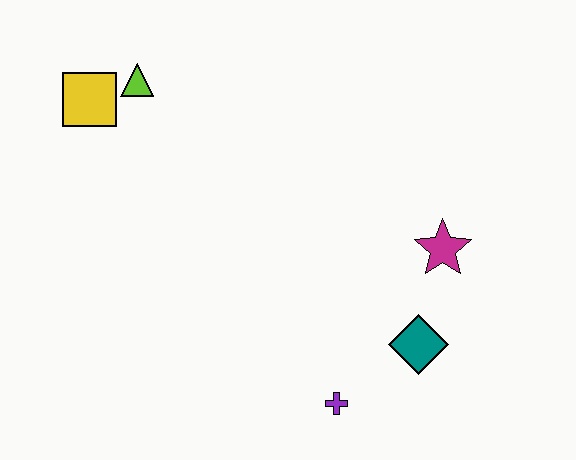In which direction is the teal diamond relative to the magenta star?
The teal diamond is below the magenta star.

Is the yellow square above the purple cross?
Yes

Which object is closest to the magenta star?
The teal diamond is closest to the magenta star.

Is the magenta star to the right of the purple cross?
Yes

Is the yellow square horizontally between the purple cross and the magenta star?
No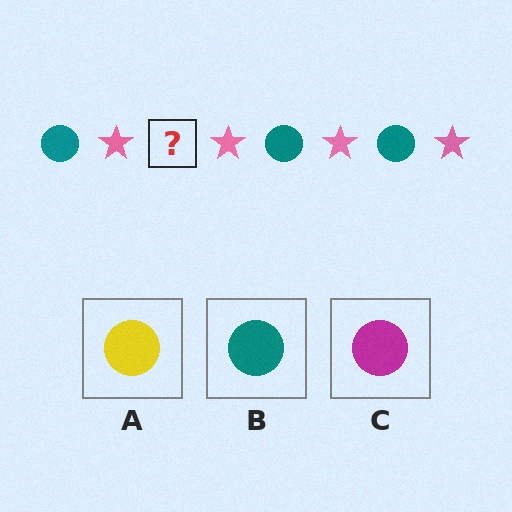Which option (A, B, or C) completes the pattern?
B.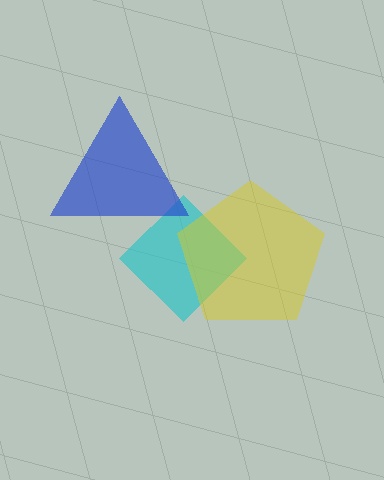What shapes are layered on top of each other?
The layered shapes are: a cyan diamond, a yellow pentagon, a blue triangle.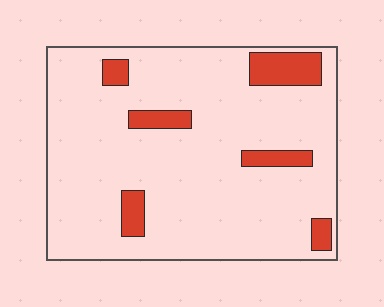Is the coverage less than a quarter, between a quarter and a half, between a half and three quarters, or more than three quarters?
Less than a quarter.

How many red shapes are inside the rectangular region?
6.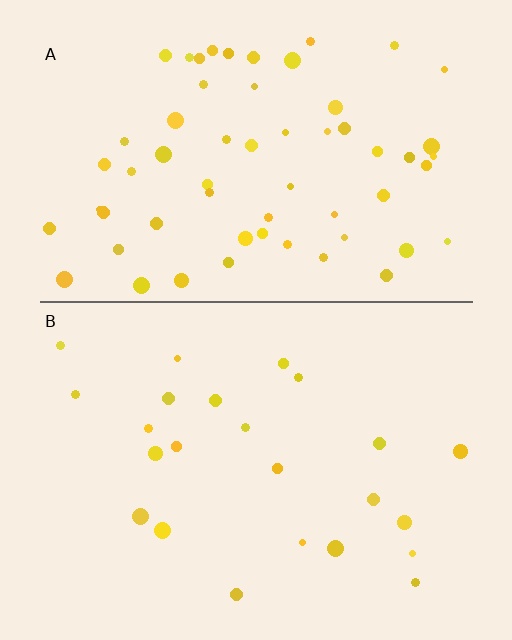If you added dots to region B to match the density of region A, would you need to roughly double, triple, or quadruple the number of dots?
Approximately triple.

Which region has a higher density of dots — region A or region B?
A (the top).